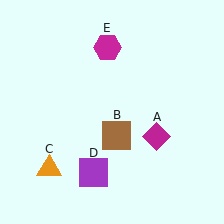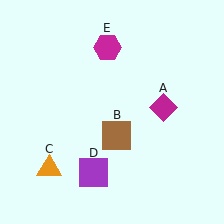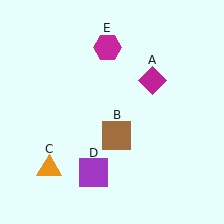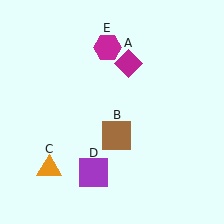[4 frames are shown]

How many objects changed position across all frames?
1 object changed position: magenta diamond (object A).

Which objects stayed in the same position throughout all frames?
Brown square (object B) and orange triangle (object C) and purple square (object D) and magenta hexagon (object E) remained stationary.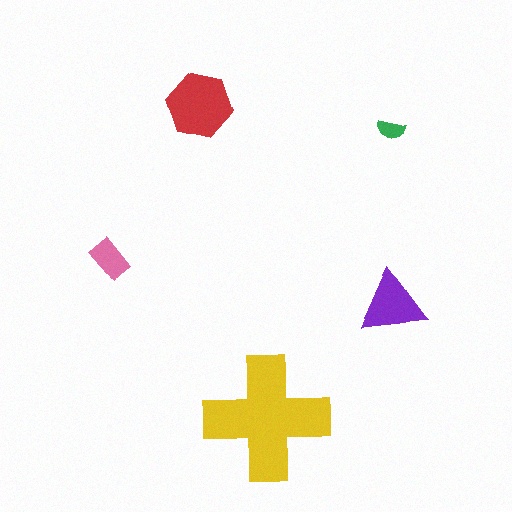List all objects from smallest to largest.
The green semicircle, the pink rectangle, the purple triangle, the red hexagon, the yellow cross.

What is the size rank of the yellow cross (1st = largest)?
1st.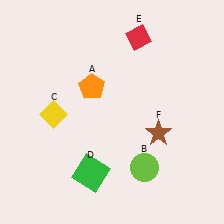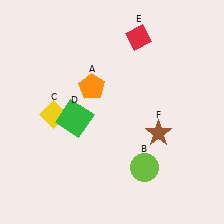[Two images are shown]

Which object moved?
The green square (D) moved up.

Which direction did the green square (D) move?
The green square (D) moved up.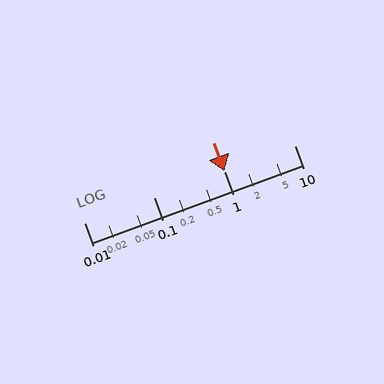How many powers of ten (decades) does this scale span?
The scale spans 3 decades, from 0.01 to 10.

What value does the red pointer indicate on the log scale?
The pointer indicates approximately 0.99.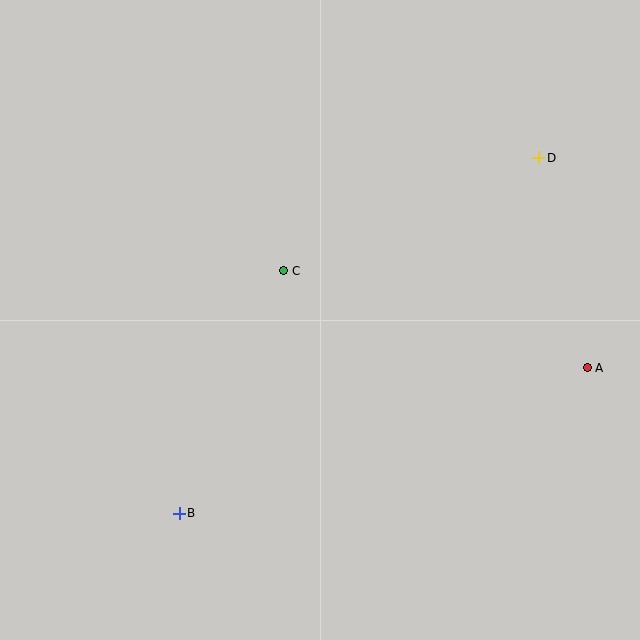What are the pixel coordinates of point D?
Point D is at (539, 158).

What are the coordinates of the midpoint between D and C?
The midpoint between D and C is at (411, 214).